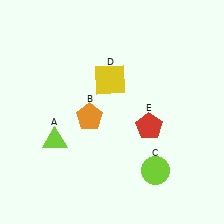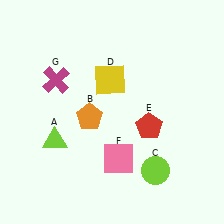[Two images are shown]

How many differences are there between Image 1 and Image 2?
There are 2 differences between the two images.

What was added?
A pink square (F), a magenta cross (G) were added in Image 2.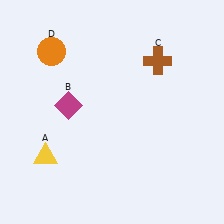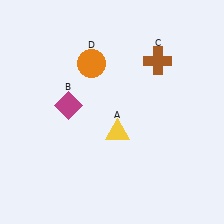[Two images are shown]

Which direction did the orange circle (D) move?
The orange circle (D) moved right.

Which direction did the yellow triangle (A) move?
The yellow triangle (A) moved right.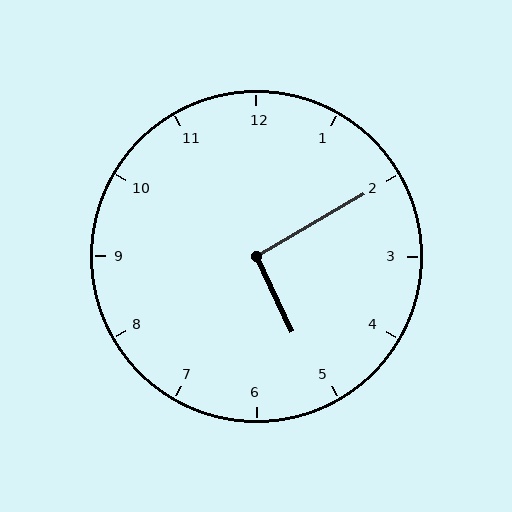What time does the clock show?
5:10.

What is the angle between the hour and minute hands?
Approximately 95 degrees.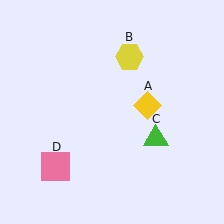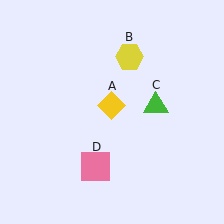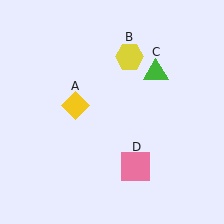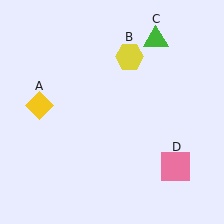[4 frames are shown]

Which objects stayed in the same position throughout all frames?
Yellow hexagon (object B) remained stationary.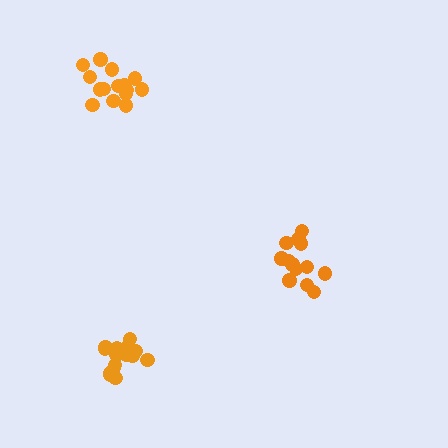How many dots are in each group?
Group 1: 15 dots, Group 2: 15 dots, Group 3: 13 dots (43 total).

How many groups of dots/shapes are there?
There are 3 groups.